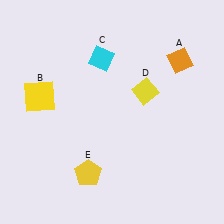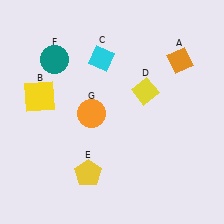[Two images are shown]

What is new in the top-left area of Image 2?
A teal circle (F) was added in the top-left area of Image 2.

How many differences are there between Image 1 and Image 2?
There are 2 differences between the two images.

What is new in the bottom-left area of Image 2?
An orange circle (G) was added in the bottom-left area of Image 2.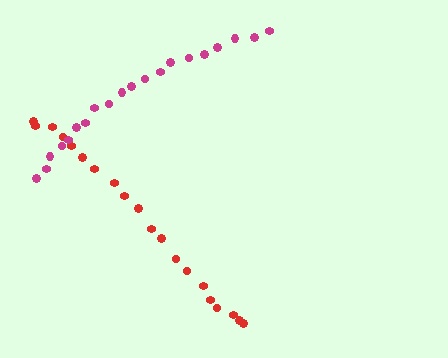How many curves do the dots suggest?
There are 2 distinct paths.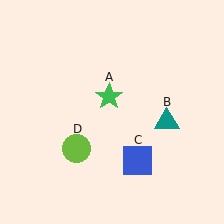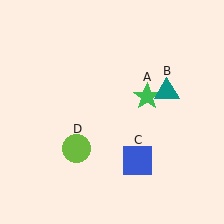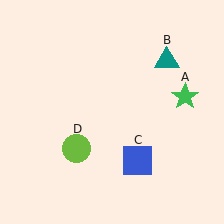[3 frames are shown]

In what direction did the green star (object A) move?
The green star (object A) moved right.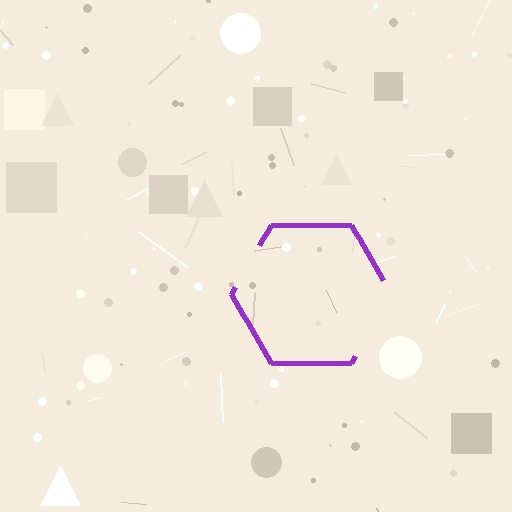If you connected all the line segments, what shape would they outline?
They would outline a hexagon.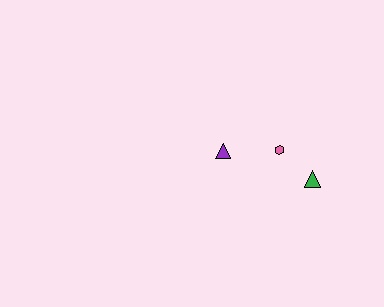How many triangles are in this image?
There are 2 triangles.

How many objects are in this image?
There are 3 objects.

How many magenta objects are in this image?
There are no magenta objects.